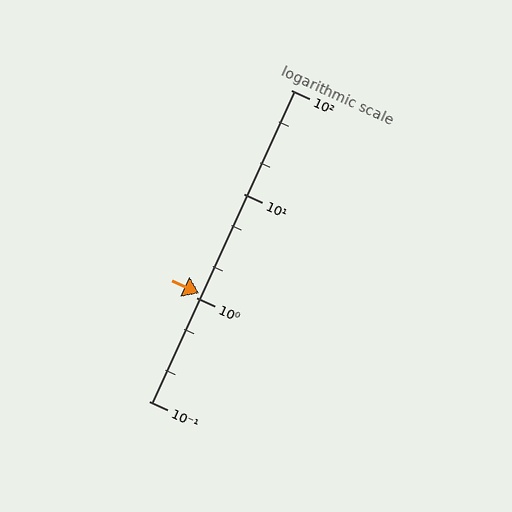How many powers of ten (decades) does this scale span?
The scale spans 3 decades, from 0.1 to 100.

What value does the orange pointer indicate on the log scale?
The pointer indicates approximately 1.1.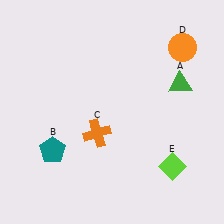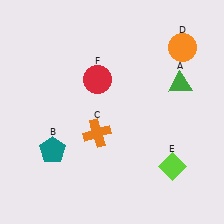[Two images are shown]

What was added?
A red circle (F) was added in Image 2.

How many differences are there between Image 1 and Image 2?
There is 1 difference between the two images.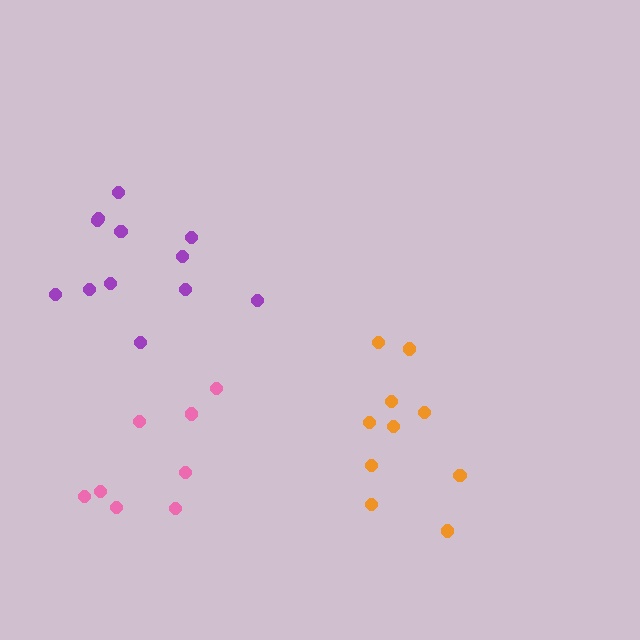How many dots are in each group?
Group 1: 12 dots, Group 2: 10 dots, Group 3: 8 dots (30 total).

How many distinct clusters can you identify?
There are 3 distinct clusters.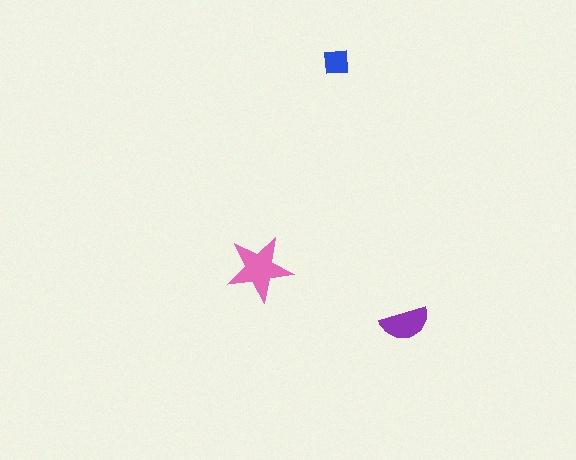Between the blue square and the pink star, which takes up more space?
The pink star.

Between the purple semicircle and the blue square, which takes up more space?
The purple semicircle.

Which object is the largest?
The pink star.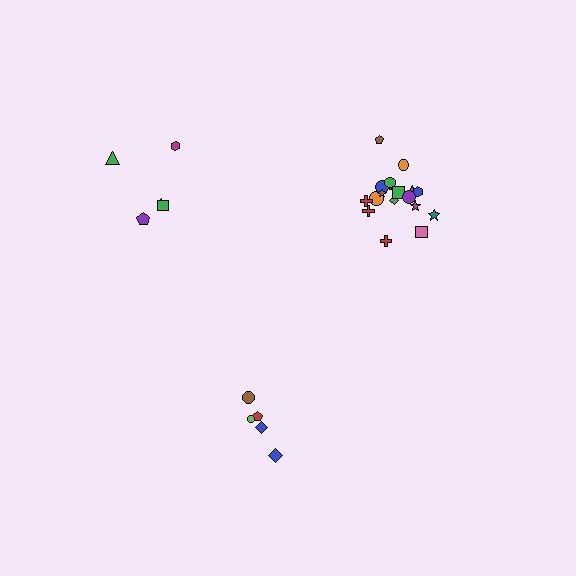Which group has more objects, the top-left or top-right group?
The top-right group.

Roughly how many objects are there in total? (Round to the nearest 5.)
Roughly 30 objects in total.